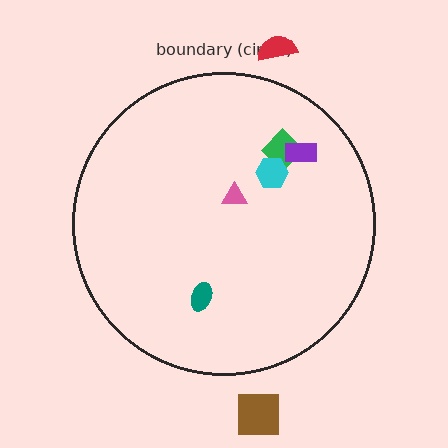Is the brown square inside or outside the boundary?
Outside.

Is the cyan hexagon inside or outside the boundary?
Inside.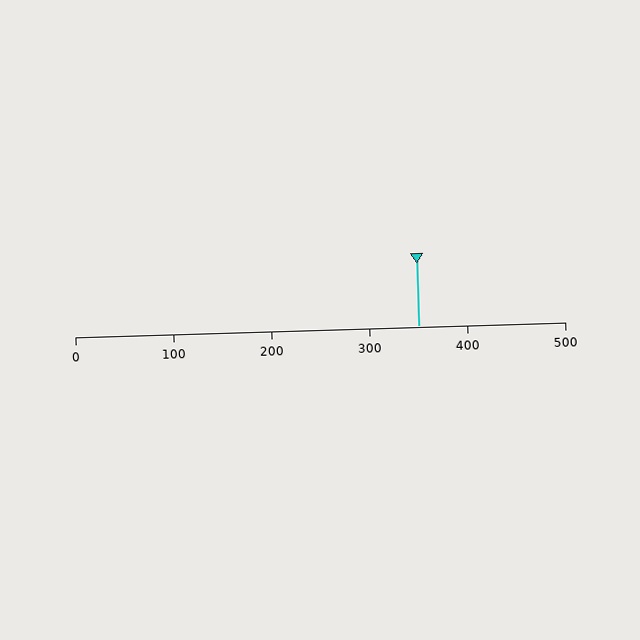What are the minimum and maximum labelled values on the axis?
The axis runs from 0 to 500.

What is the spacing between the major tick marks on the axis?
The major ticks are spaced 100 apart.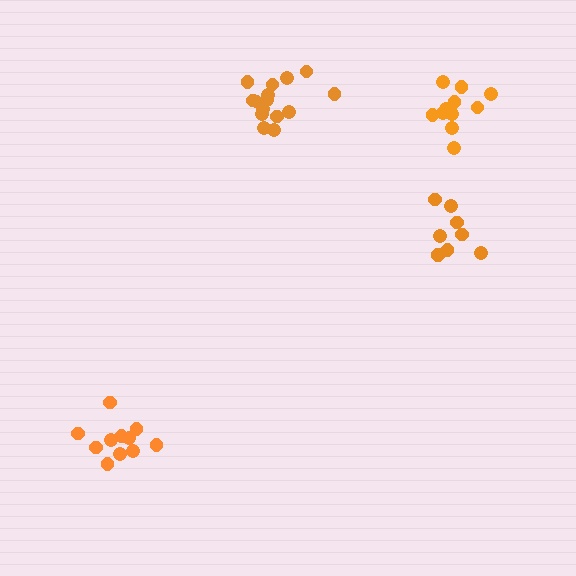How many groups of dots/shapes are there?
There are 4 groups.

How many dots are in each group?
Group 1: 11 dots, Group 2: 11 dots, Group 3: 15 dots, Group 4: 9 dots (46 total).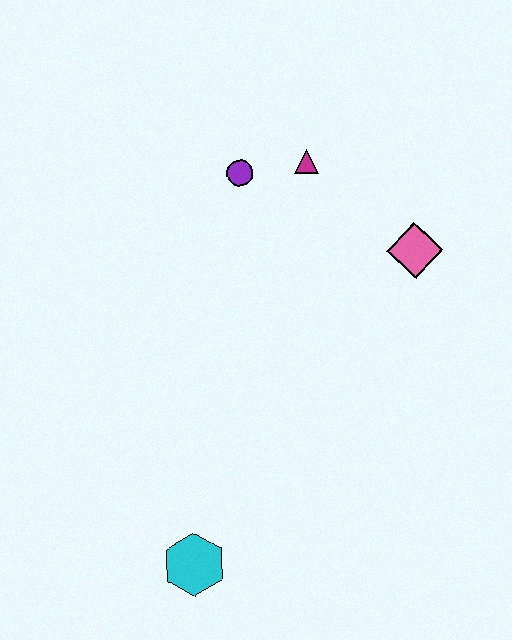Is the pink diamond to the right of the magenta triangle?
Yes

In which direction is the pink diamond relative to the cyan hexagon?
The pink diamond is above the cyan hexagon.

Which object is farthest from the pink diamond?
The cyan hexagon is farthest from the pink diamond.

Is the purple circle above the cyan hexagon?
Yes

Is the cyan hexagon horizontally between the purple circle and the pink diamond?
No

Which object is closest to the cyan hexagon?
The pink diamond is closest to the cyan hexagon.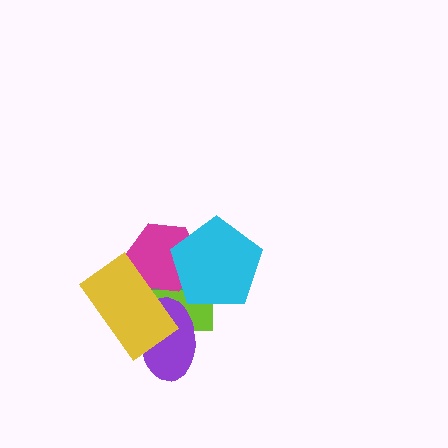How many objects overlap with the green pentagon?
5 objects overlap with the green pentagon.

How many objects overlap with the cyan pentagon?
3 objects overlap with the cyan pentagon.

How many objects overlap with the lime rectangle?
5 objects overlap with the lime rectangle.